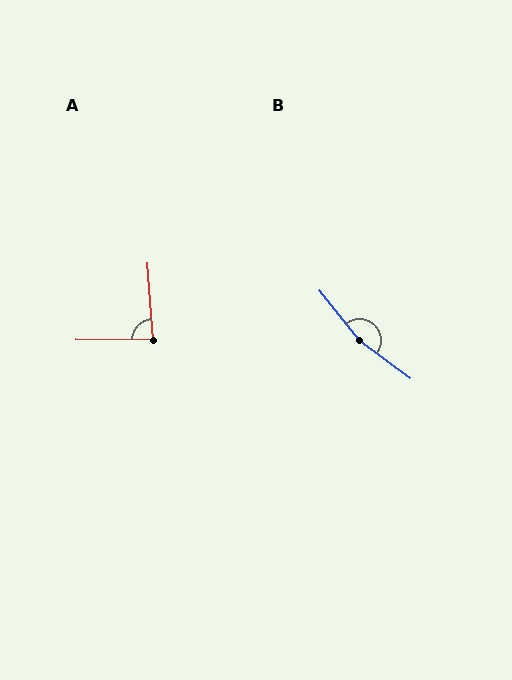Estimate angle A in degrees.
Approximately 85 degrees.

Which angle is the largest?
B, at approximately 165 degrees.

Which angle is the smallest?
A, at approximately 85 degrees.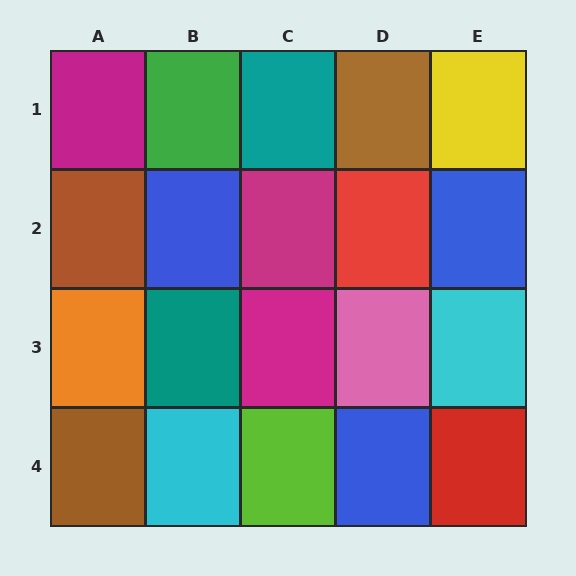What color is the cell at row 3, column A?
Orange.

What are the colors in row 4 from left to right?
Brown, cyan, lime, blue, red.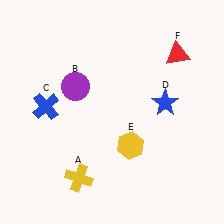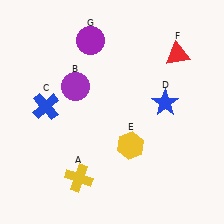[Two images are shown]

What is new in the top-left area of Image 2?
A purple circle (G) was added in the top-left area of Image 2.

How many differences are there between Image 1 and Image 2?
There is 1 difference between the two images.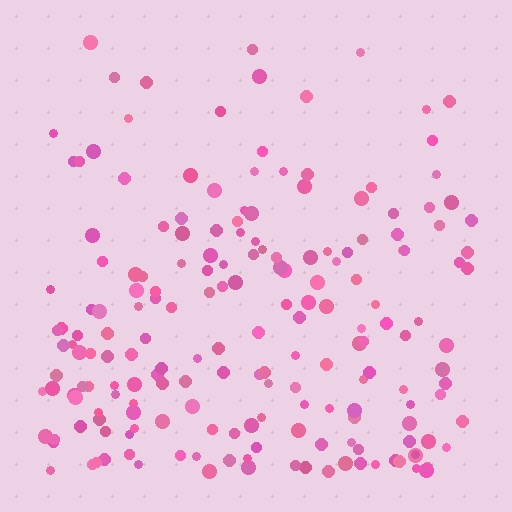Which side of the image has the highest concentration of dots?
The bottom.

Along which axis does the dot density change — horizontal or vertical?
Vertical.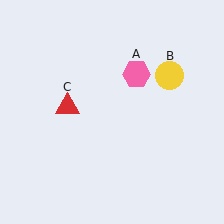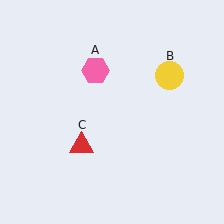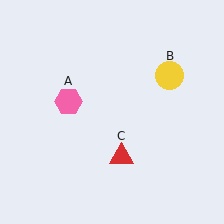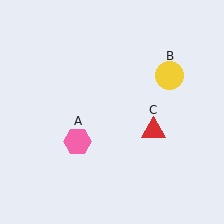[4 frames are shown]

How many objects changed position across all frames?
2 objects changed position: pink hexagon (object A), red triangle (object C).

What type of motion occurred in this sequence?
The pink hexagon (object A), red triangle (object C) rotated counterclockwise around the center of the scene.